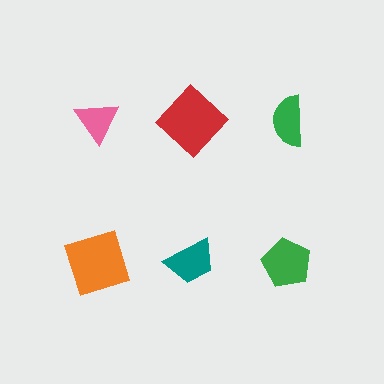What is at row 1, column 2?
A red diamond.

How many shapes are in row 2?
3 shapes.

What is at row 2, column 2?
A teal trapezoid.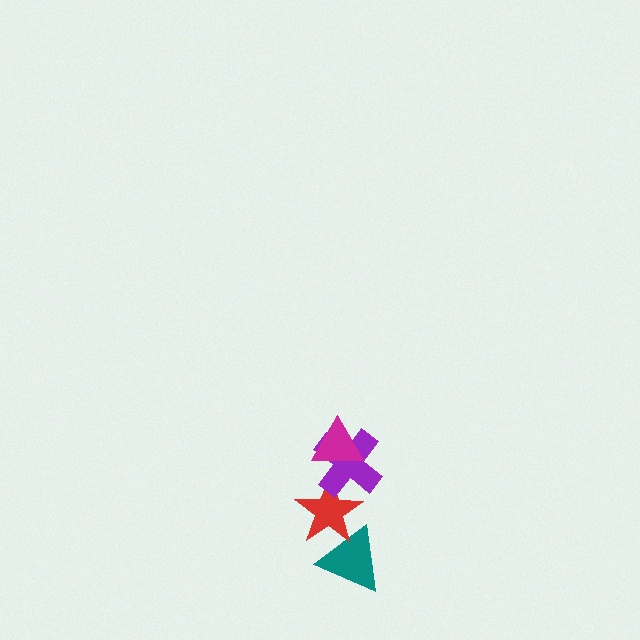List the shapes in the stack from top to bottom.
From top to bottom: the magenta triangle, the purple cross, the red star, the teal triangle.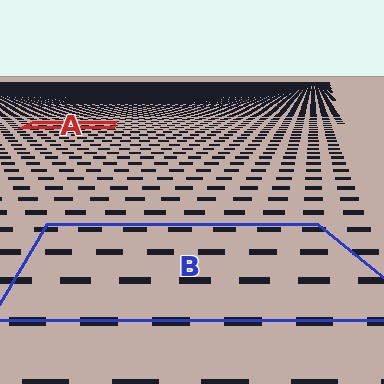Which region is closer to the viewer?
Region B is closer. The texture elements there are larger and more spread out.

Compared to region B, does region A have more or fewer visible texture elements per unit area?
Region A has more texture elements per unit area — they are packed more densely because it is farther away.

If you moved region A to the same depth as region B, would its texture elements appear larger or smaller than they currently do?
They would appear larger. At a closer depth, the same texture elements are projected at a bigger on-screen size.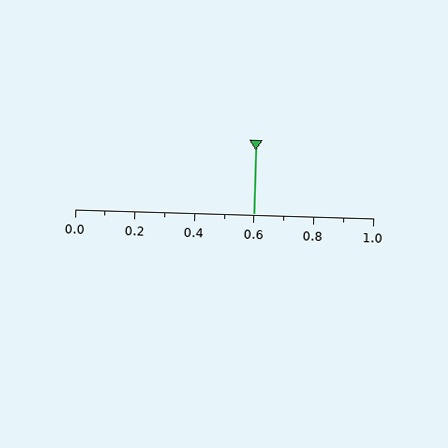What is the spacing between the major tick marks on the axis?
The major ticks are spaced 0.2 apart.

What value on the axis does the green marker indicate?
The marker indicates approximately 0.6.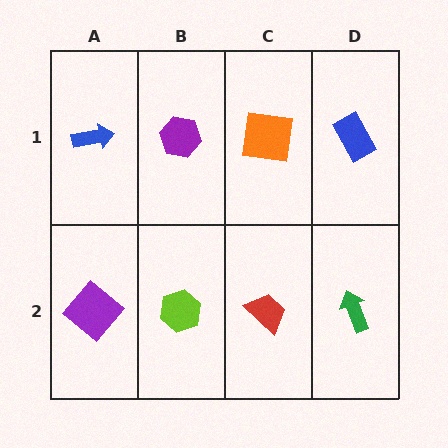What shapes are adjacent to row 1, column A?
A purple diamond (row 2, column A), a purple hexagon (row 1, column B).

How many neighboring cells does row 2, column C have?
3.